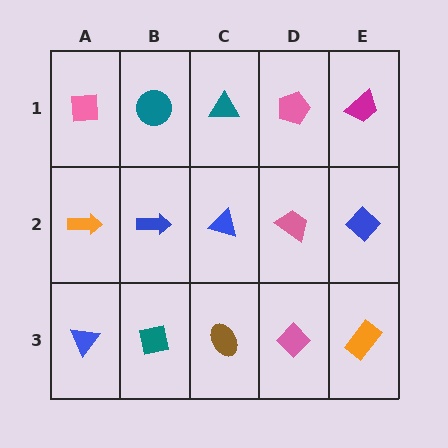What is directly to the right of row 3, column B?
A brown ellipse.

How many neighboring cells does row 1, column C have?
3.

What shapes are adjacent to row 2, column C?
A teal triangle (row 1, column C), a brown ellipse (row 3, column C), a blue arrow (row 2, column B), a pink trapezoid (row 2, column D).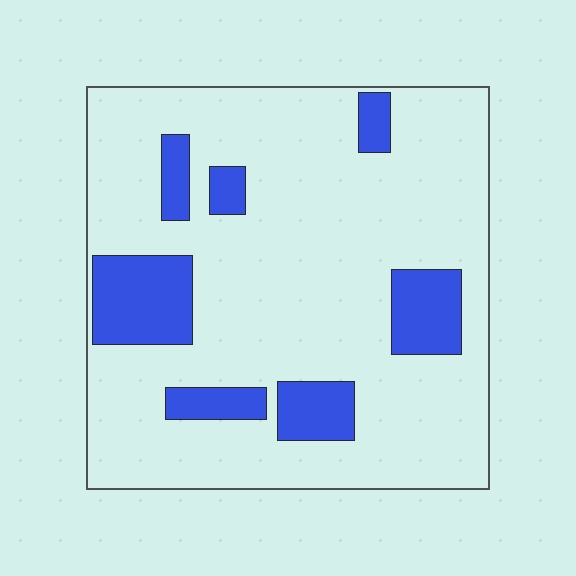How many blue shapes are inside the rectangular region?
7.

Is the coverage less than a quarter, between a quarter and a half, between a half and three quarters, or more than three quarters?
Less than a quarter.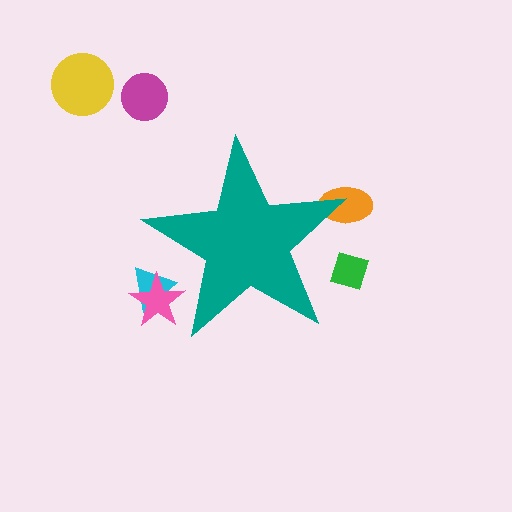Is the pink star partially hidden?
Yes, the pink star is partially hidden behind the teal star.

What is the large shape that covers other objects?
A teal star.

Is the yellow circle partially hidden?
No, the yellow circle is fully visible.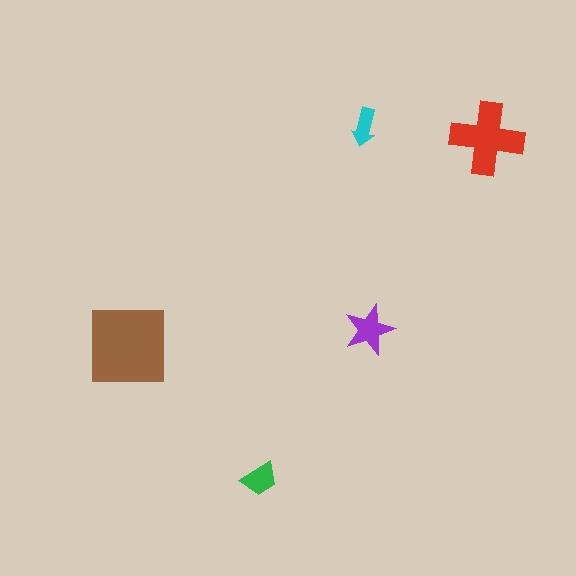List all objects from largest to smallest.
The brown square, the red cross, the purple star, the green trapezoid, the cyan arrow.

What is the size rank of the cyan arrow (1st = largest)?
5th.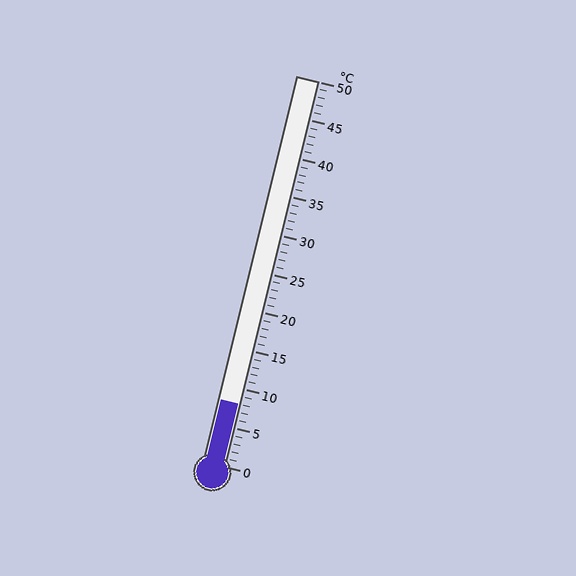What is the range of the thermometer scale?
The thermometer scale ranges from 0°C to 50°C.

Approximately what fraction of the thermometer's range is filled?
The thermometer is filled to approximately 15% of its range.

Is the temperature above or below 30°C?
The temperature is below 30°C.